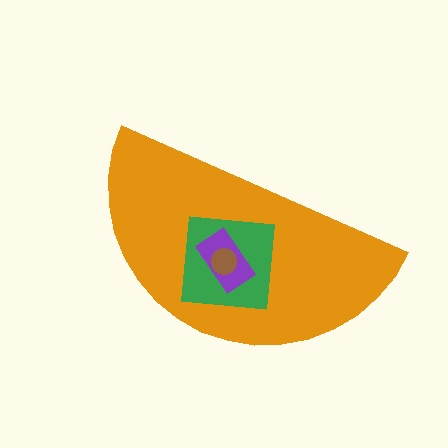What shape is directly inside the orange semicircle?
The green square.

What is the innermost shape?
The brown circle.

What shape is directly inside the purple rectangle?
The brown circle.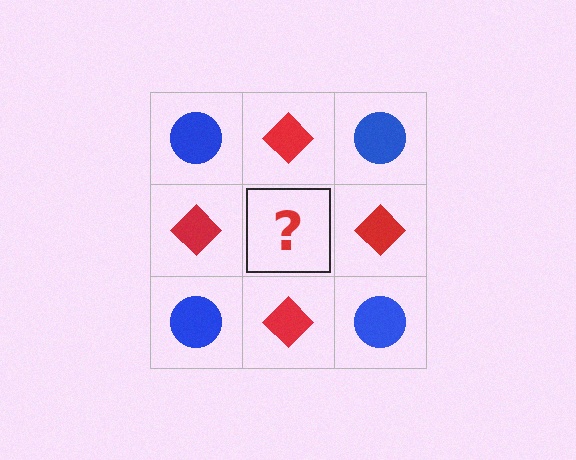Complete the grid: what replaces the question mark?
The question mark should be replaced with a blue circle.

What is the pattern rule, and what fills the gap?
The rule is that it alternates blue circle and red diamond in a checkerboard pattern. The gap should be filled with a blue circle.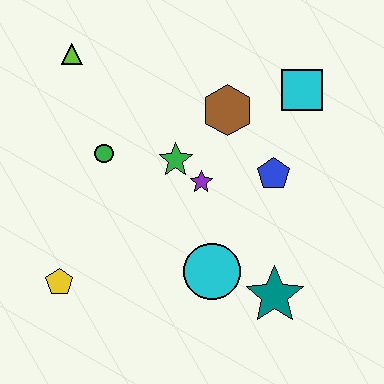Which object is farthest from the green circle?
The teal star is farthest from the green circle.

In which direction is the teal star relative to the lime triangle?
The teal star is below the lime triangle.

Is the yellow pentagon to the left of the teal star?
Yes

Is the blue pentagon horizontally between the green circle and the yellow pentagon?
No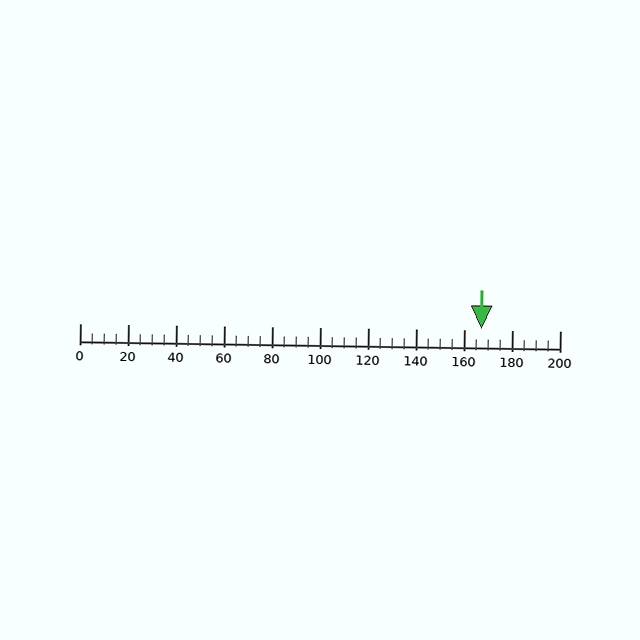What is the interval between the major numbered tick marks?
The major tick marks are spaced 20 units apart.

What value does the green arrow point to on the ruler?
The green arrow points to approximately 167.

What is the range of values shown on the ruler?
The ruler shows values from 0 to 200.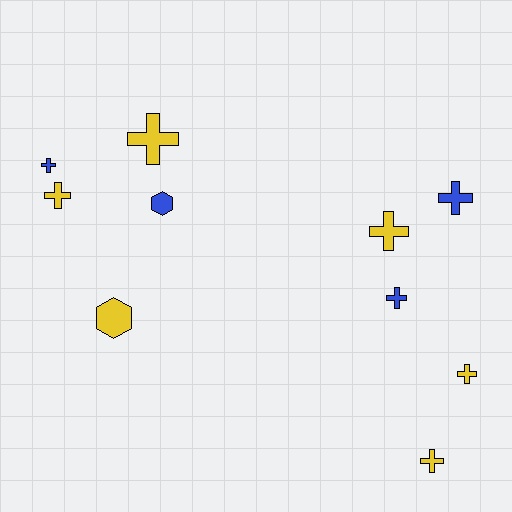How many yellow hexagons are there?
There is 1 yellow hexagon.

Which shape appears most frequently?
Cross, with 8 objects.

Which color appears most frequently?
Yellow, with 6 objects.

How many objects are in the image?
There are 10 objects.